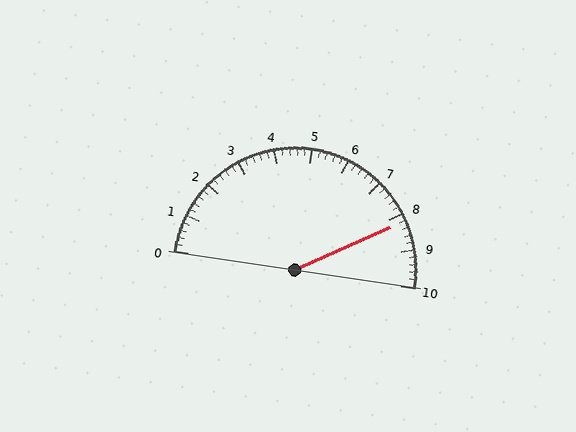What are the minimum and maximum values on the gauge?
The gauge ranges from 0 to 10.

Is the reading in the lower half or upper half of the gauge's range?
The reading is in the upper half of the range (0 to 10).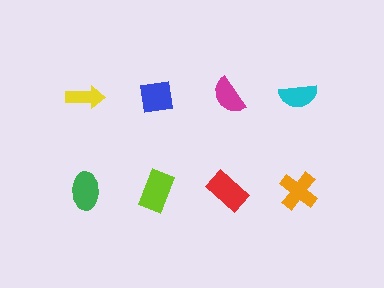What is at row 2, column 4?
An orange cross.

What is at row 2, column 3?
A red rectangle.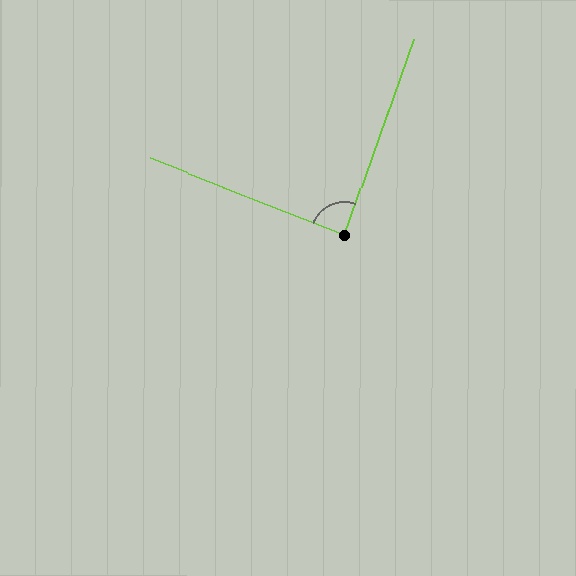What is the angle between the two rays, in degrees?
Approximately 88 degrees.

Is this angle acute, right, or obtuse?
It is approximately a right angle.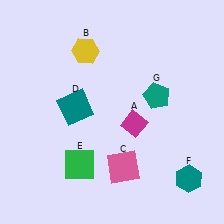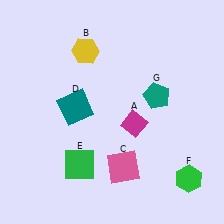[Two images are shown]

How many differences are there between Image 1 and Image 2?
There is 1 difference between the two images.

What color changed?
The hexagon (F) changed from teal in Image 1 to green in Image 2.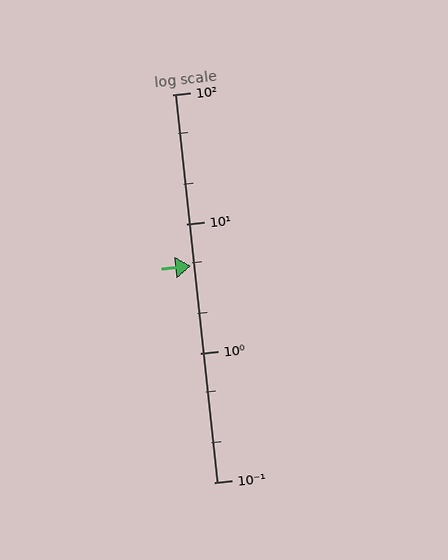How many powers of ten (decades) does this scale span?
The scale spans 3 decades, from 0.1 to 100.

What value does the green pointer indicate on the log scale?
The pointer indicates approximately 4.7.